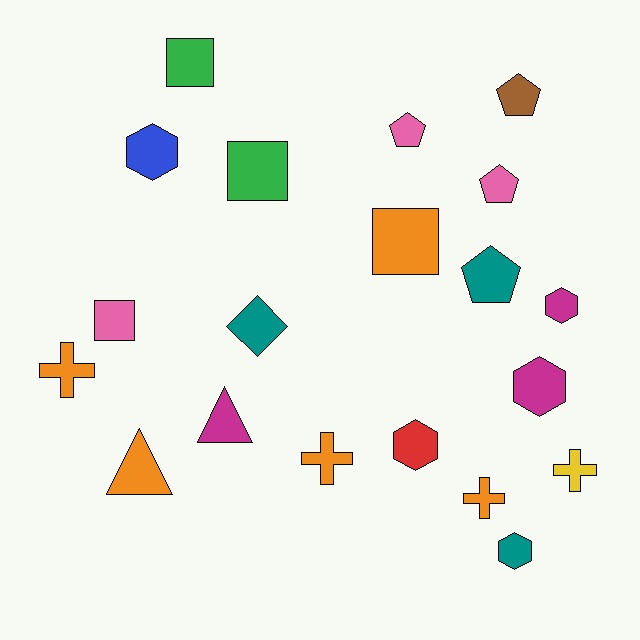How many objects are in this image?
There are 20 objects.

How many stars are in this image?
There are no stars.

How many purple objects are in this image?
There are no purple objects.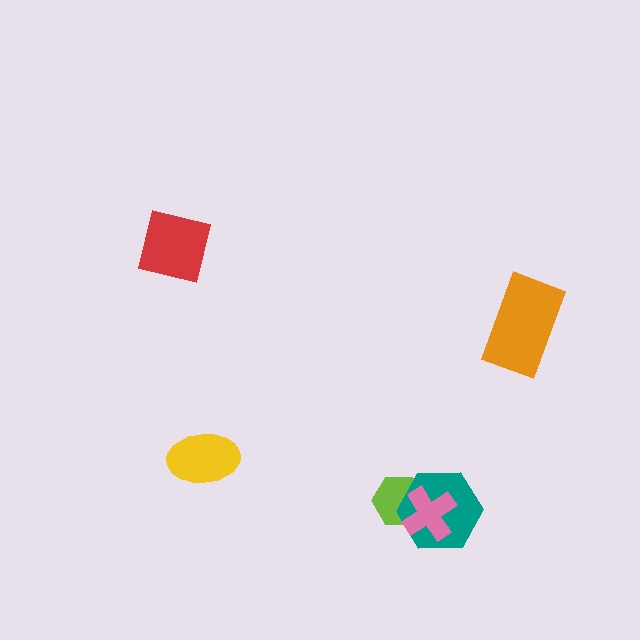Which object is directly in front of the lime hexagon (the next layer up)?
The teal hexagon is directly in front of the lime hexagon.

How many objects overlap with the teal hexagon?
2 objects overlap with the teal hexagon.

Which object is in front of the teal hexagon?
The pink cross is in front of the teal hexagon.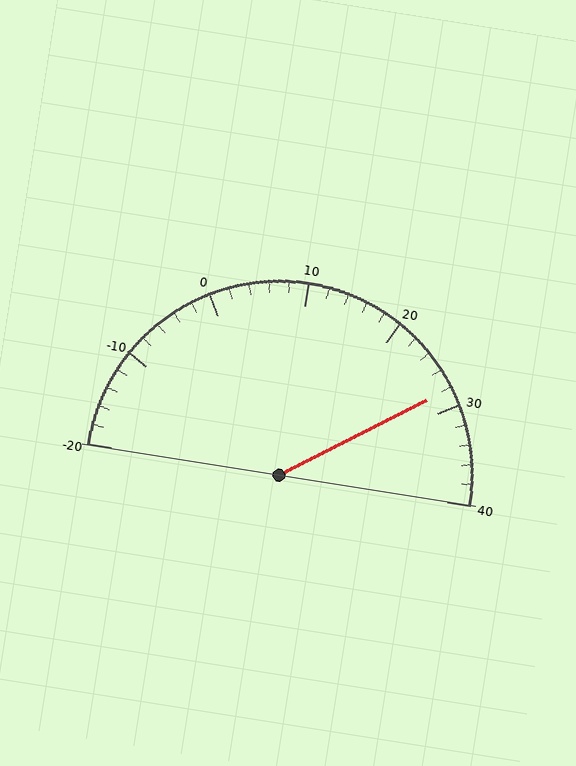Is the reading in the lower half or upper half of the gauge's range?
The reading is in the upper half of the range (-20 to 40).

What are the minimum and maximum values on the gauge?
The gauge ranges from -20 to 40.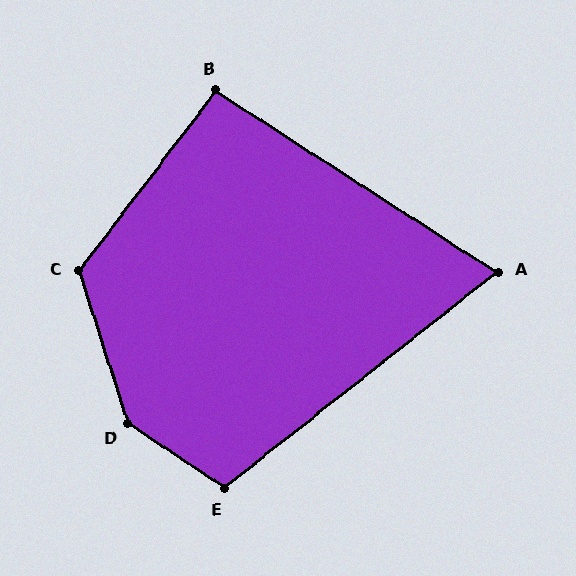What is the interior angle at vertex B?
Approximately 94 degrees (approximately right).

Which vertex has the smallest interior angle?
A, at approximately 71 degrees.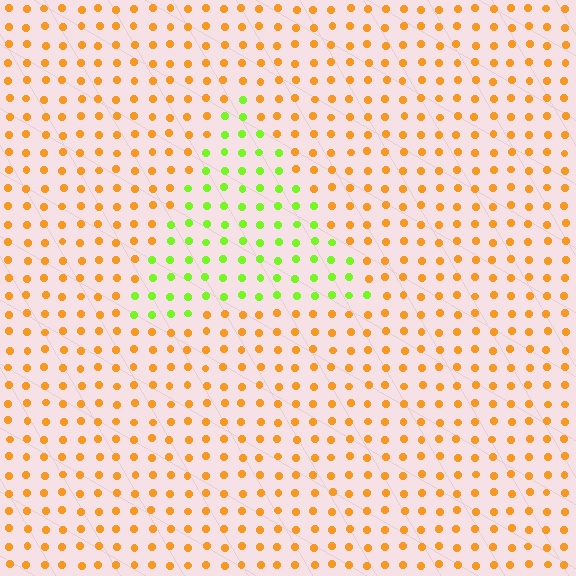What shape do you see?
I see a triangle.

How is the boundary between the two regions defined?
The boundary is defined purely by a slight shift in hue (about 64 degrees). Spacing, size, and orientation are identical on both sides.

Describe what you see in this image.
The image is filled with small orange elements in a uniform arrangement. A triangle-shaped region is visible where the elements are tinted to a slightly different hue, forming a subtle color boundary.